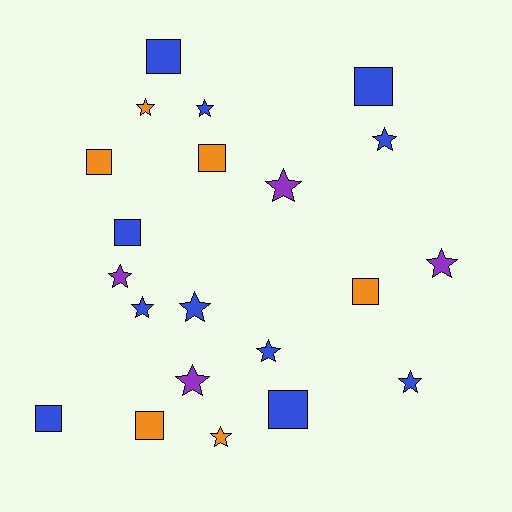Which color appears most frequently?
Blue, with 11 objects.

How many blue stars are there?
There are 6 blue stars.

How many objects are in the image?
There are 21 objects.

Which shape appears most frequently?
Star, with 12 objects.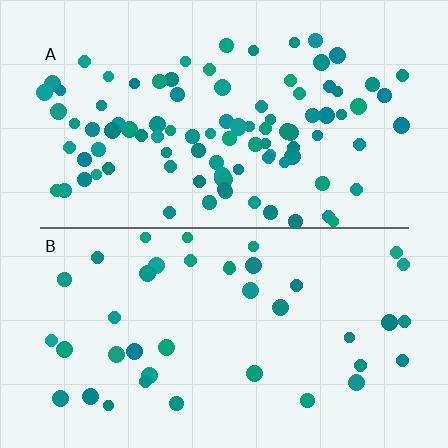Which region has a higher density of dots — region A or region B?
A (the top).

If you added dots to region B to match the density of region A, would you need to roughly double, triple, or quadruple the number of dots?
Approximately double.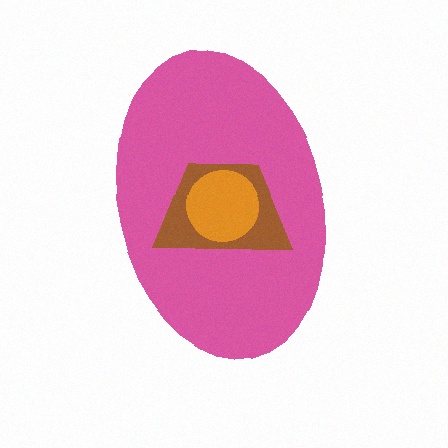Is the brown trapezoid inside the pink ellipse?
Yes.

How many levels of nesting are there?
3.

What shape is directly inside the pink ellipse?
The brown trapezoid.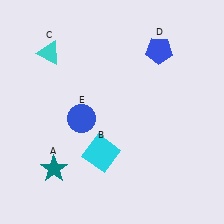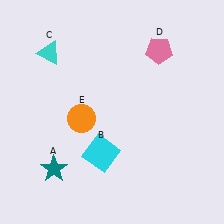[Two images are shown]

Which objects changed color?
D changed from blue to pink. E changed from blue to orange.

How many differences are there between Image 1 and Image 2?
There are 2 differences between the two images.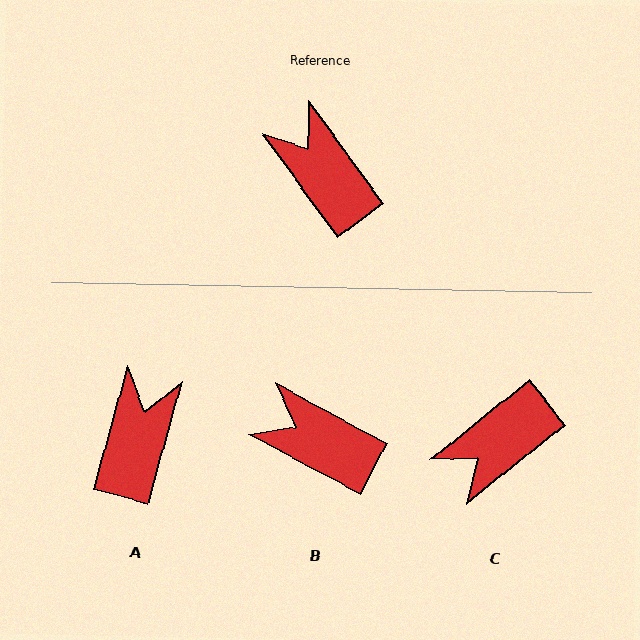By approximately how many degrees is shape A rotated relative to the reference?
Approximately 51 degrees clockwise.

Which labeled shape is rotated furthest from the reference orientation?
C, about 93 degrees away.